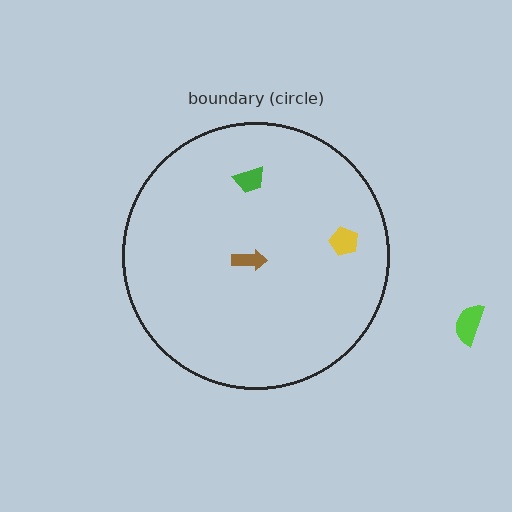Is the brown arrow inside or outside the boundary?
Inside.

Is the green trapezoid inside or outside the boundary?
Inside.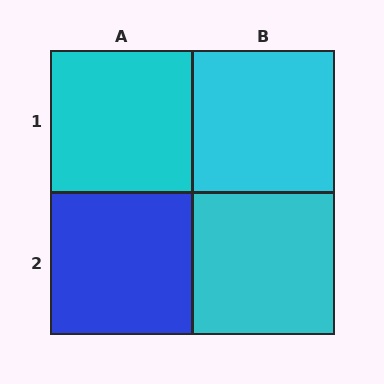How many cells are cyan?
3 cells are cyan.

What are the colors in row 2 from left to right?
Blue, cyan.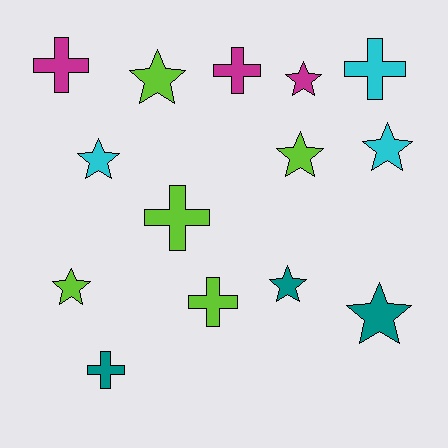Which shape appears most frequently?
Star, with 8 objects.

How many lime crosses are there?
There are 2 lime crosses.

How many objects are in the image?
There are 14 objects.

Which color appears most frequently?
Lime, with 5 objects.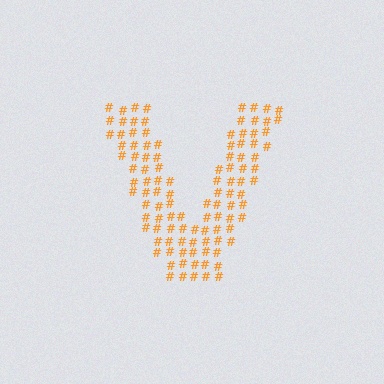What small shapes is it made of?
It is made of small hash symbols.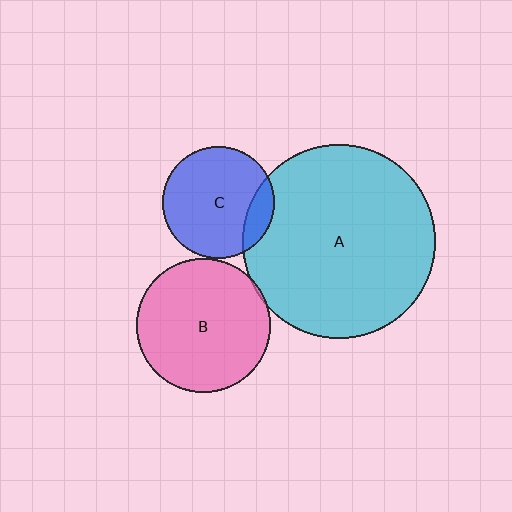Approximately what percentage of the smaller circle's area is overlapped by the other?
Approximately 15%.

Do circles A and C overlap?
Yes.